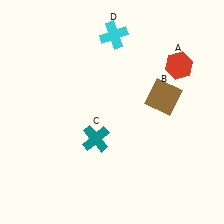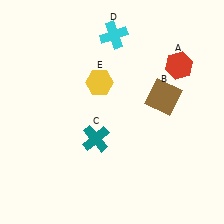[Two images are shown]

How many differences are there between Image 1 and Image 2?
There is 1 difference between the two images.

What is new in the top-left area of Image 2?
A yellow hexagon (E) was added in the top-left area of Image 2.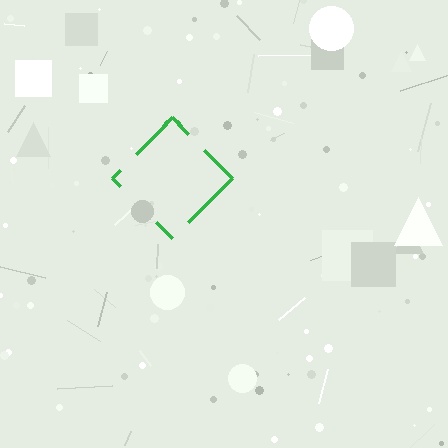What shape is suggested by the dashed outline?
The dashed outline suggests a diamond.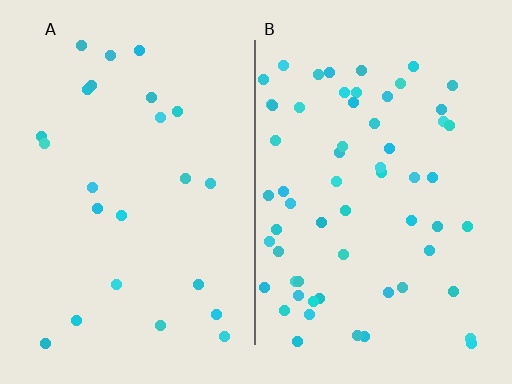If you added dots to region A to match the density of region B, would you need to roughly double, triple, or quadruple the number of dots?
Approximately triple.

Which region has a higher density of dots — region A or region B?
B (the right).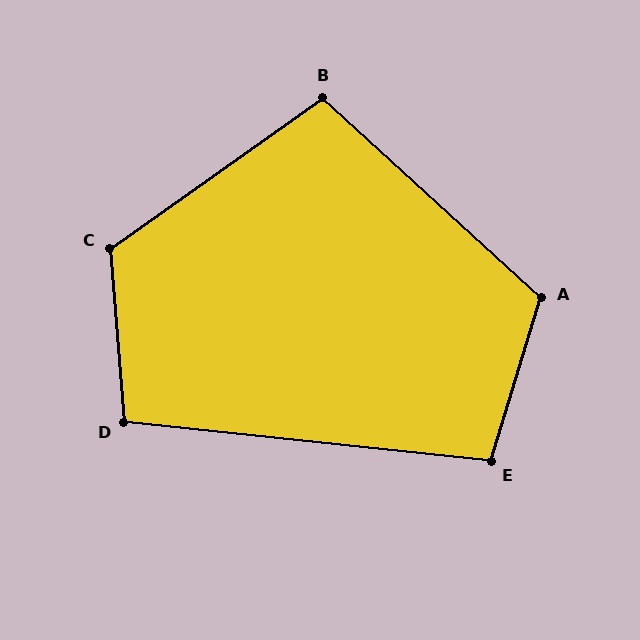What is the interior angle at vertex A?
Approximately 116 degrees (obtuse).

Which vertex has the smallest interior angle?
D, at approximately 100 degrees.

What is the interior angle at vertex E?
Approximately 101 degrees (obtuse).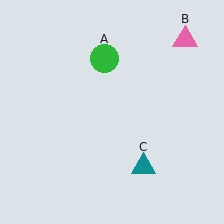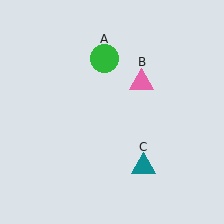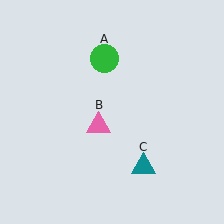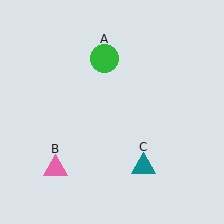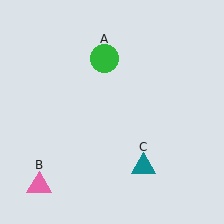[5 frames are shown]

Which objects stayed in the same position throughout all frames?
Green circle (object A) and teal triangle (object C) remained stationary.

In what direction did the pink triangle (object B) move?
The pink triangle (object B) moved down and to the left.